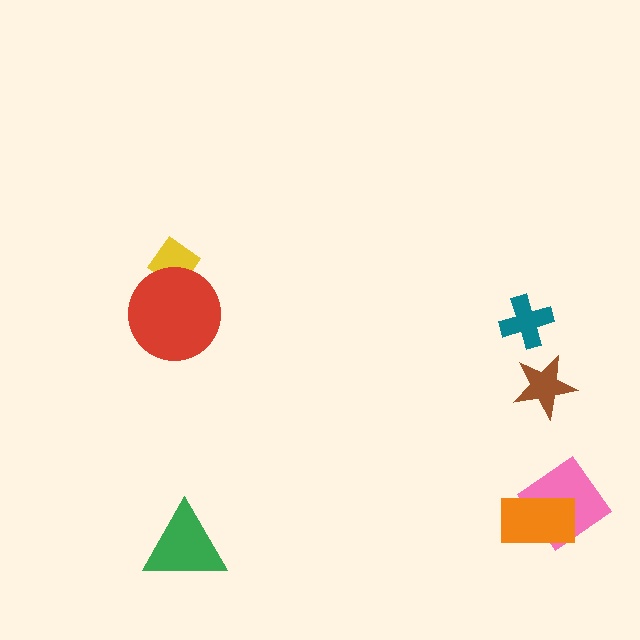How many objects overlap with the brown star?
0 objects overlap with the brown star.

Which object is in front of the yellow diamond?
The red circle is in front of the yellow diamond.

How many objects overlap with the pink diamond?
1 object overlaps with the pink diamond.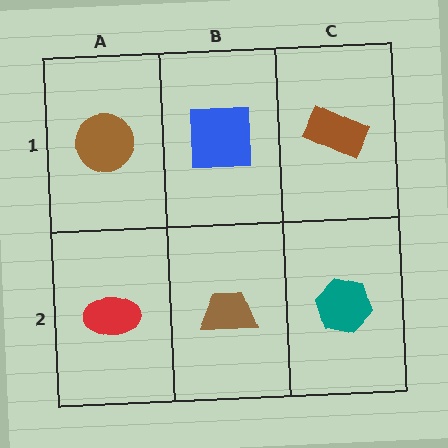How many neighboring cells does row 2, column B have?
3.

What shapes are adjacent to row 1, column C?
A teal hexagon (row 2, column C), a blue square (row 1, column B).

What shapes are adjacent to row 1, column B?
A brown trapezoid (row 2, column B), a brown circle (row 1, column A), a brown rectangle (row 1, column C).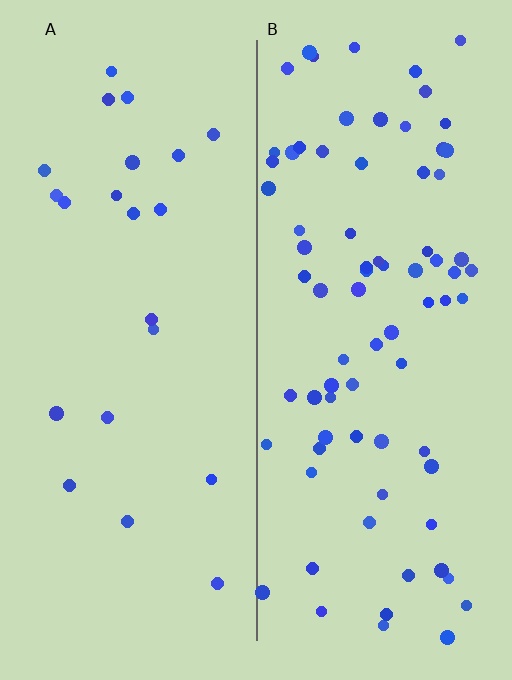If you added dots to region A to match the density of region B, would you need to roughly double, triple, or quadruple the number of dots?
Approximately quadruple.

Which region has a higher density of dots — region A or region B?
B (the right).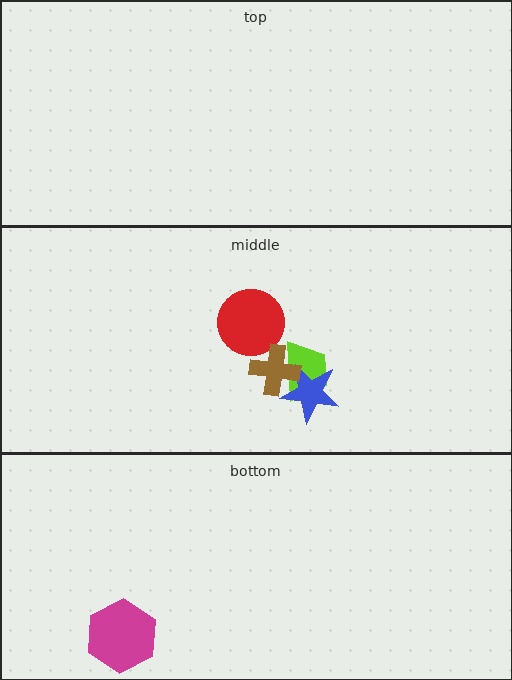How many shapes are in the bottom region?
1.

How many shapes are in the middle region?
4.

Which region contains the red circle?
The middle region.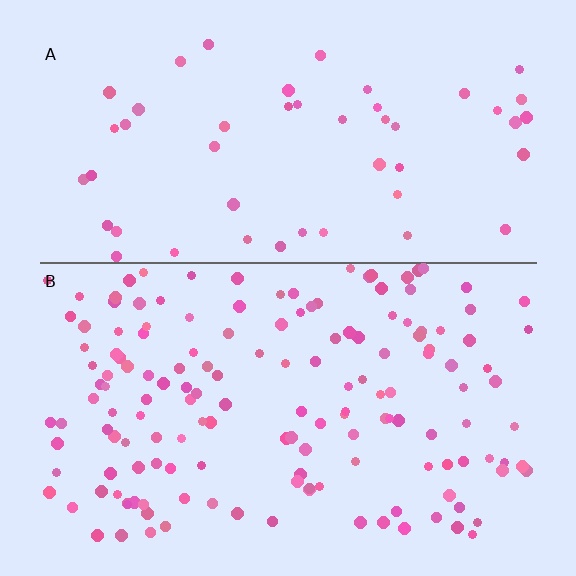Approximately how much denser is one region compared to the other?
Approximately 3.1× — region B over region A.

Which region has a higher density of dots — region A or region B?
B (the bottom).